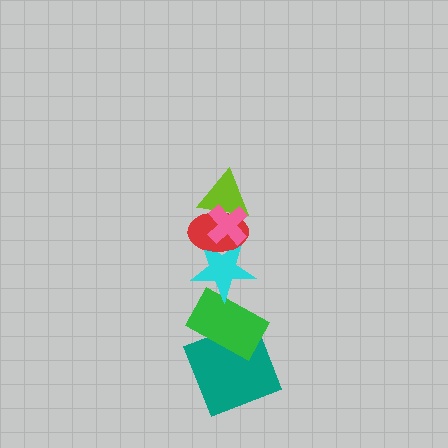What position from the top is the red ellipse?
The red ellipse is 3rd from the top.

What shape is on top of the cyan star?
The red ellipse is on top of the cyan star.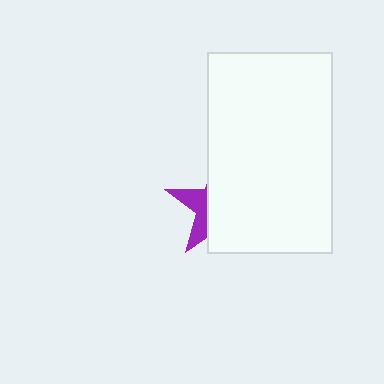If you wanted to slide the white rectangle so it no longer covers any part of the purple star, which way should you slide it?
Slide it right — that is the most direct way to separate the two shapes.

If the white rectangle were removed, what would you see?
You would see the complete purple star.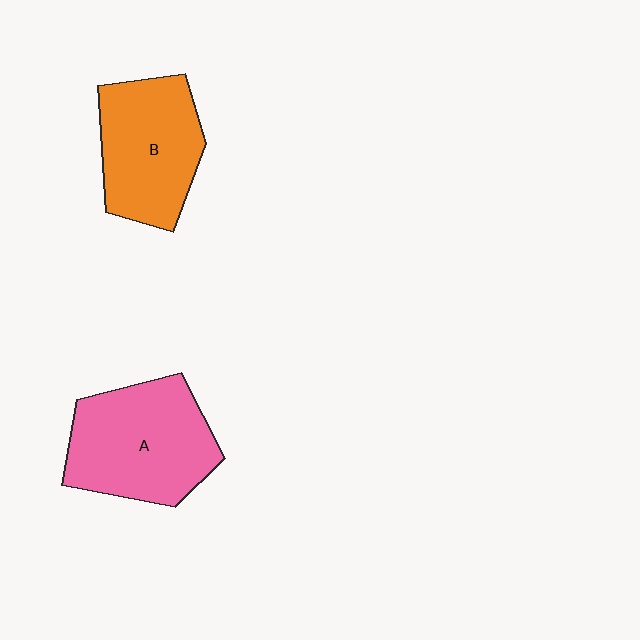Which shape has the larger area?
Shape A (pink).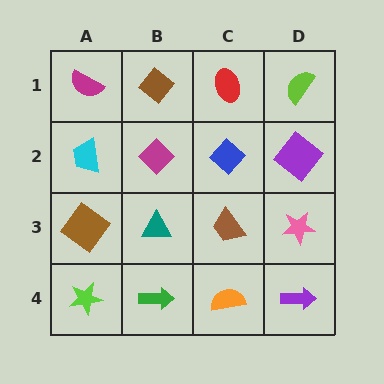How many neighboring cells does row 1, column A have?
2.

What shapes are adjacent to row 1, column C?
A blue diamond (row 2, column C), a brown diamond (row 1, column B), a lime semicircle (row 1, column D).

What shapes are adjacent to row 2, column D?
A lime semicircle (row 1, column D), a pink star (row 3, column D), a blue diamond (row 2, column C).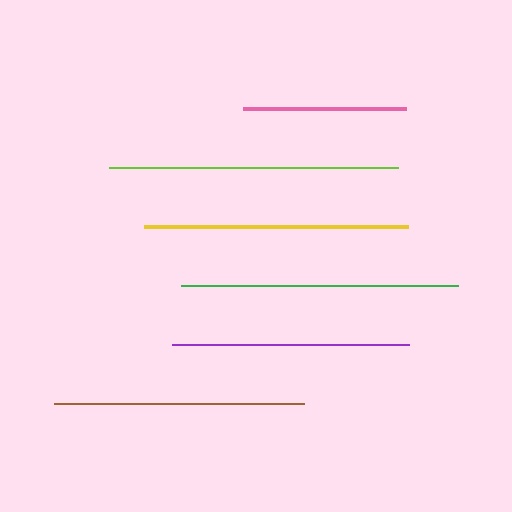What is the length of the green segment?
The green segment is approximately 277 pixels long.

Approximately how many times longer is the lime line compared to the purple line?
The lime line is approximately 1.2 times the length of the purple line.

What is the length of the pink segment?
The pink segment is approximately 163 pixels long.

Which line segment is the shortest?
The pink line is the shortest at approximately 163 pixels.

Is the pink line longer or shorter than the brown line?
The brown line is longer than the pink line.